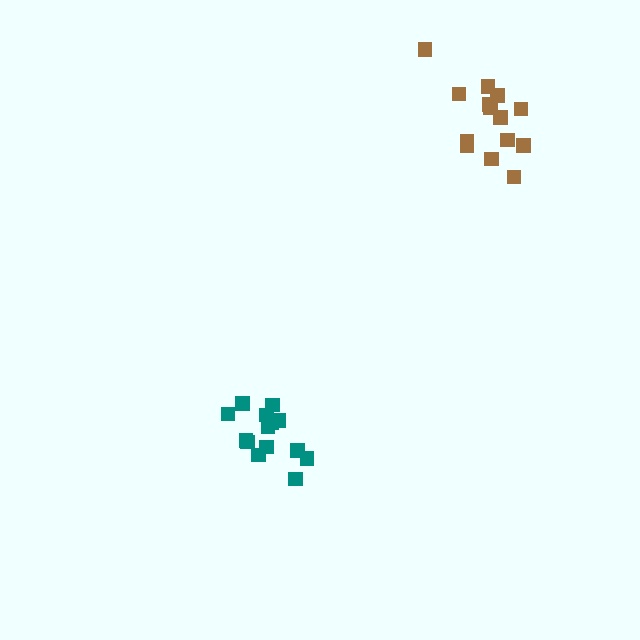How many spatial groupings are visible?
There are 2 spatial groupings.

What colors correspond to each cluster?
The clusters are colored: teal, brown.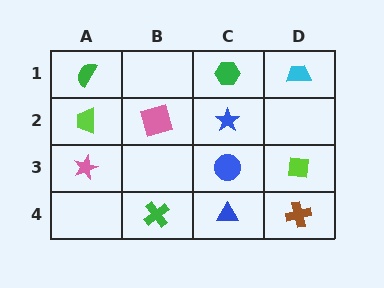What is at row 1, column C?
A green hexagon.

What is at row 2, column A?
A lime trapezoid.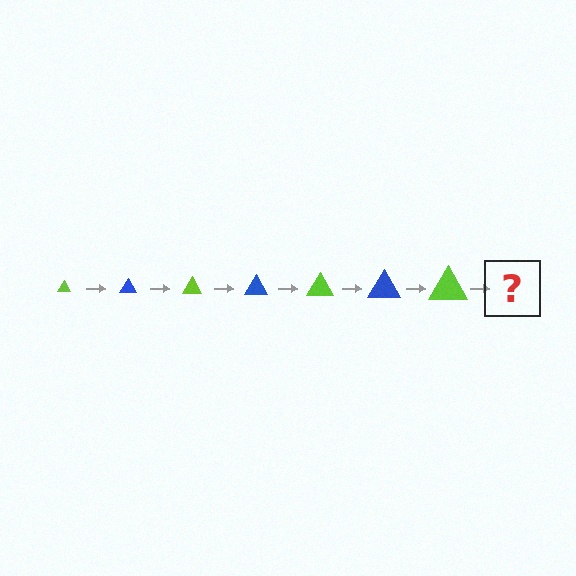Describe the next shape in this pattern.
It should be a blue triangle, larger than the previous one.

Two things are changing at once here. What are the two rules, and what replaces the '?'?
The two rules are that the triangle grows larger each step and the color cycles through lime and blue. The '?' should be a blue triangle, larger than the previous one.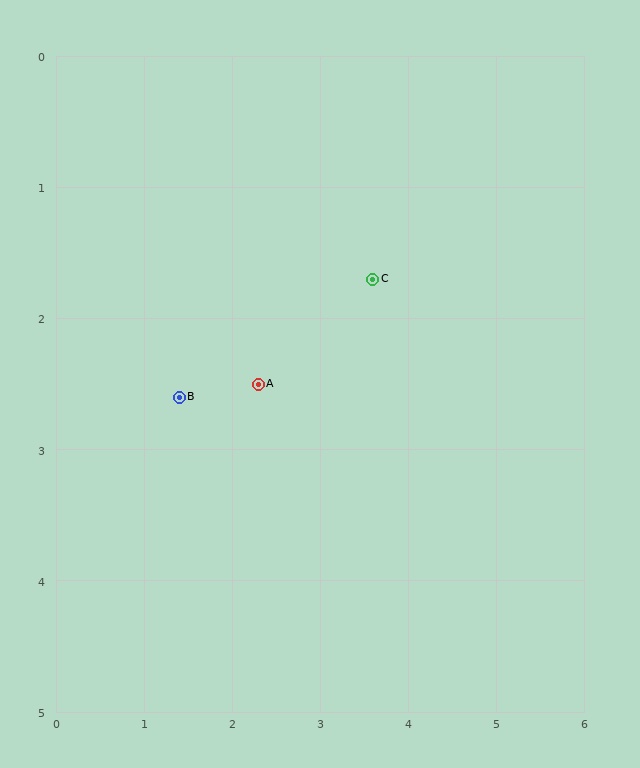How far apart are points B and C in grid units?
Points B and C are about 2.4 grid units apart.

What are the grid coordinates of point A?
Point A is at approximately (2.3, 2.5).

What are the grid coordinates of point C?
Point C is at approximately (3.6, 1.7).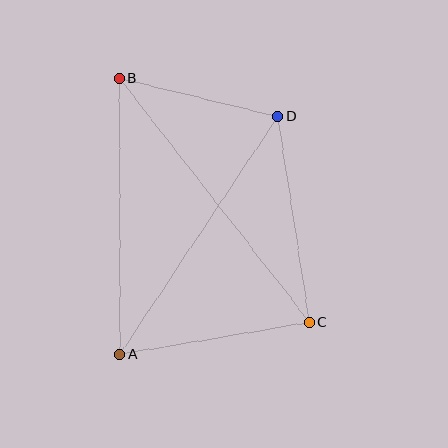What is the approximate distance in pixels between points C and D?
The distance between C and D is approximately 208 pixels.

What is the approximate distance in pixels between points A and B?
The distance between A and B is approximately 276 pixels.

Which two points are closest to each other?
Points B and D are closest to each other.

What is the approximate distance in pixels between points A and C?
The distance between A and C is approximately 192 pixels.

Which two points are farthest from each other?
Points B and C are farthest from each other.